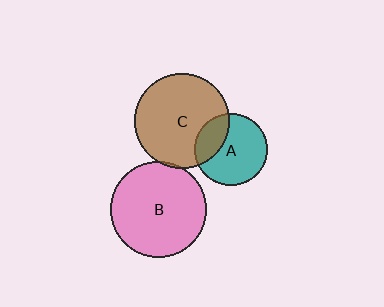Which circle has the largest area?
Circle C (brown).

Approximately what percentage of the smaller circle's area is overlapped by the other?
Approximately 30%.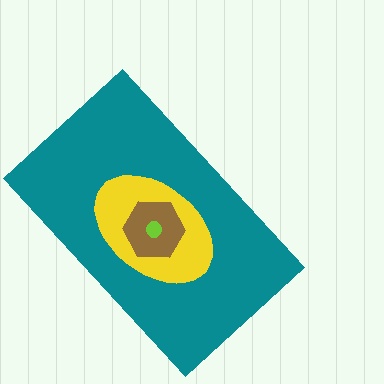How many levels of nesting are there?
4.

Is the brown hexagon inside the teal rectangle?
Yes.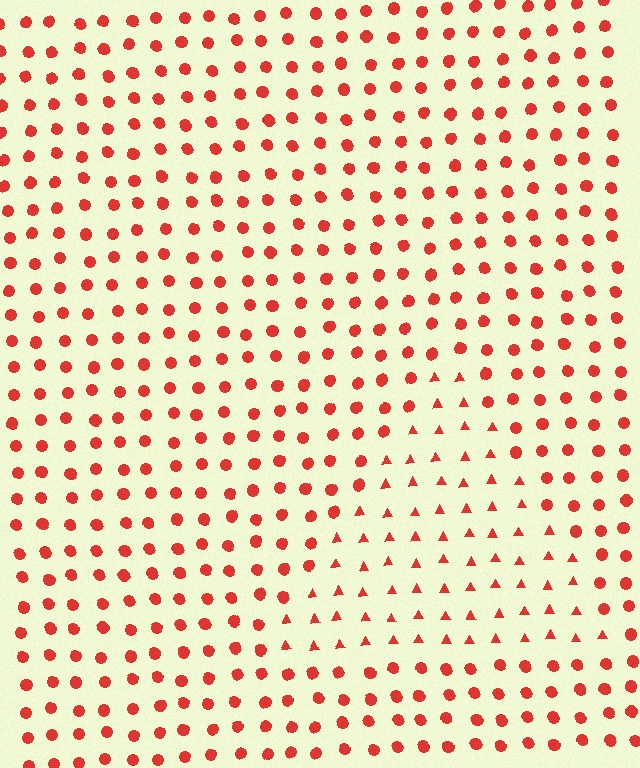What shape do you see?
I see a triangle.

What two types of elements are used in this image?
The image uses triangles inside the triangle region and circles outside it.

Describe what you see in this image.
The image is filled with small red elements arranged in a uniform grid. A triangle-shaped region contains triangles, while the surrounding area contains circles. The boundary is defined purely by the change in element shape.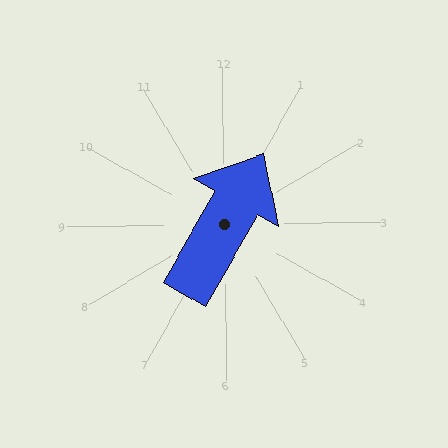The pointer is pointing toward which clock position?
Roughly 1 o'clock.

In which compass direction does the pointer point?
Northeast.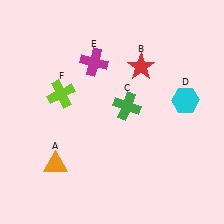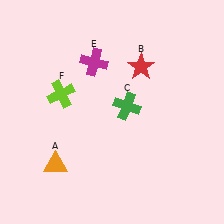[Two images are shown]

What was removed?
The cyan hexagon (D) was removed in Image 2.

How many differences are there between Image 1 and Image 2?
There is 1 difference between the two images.